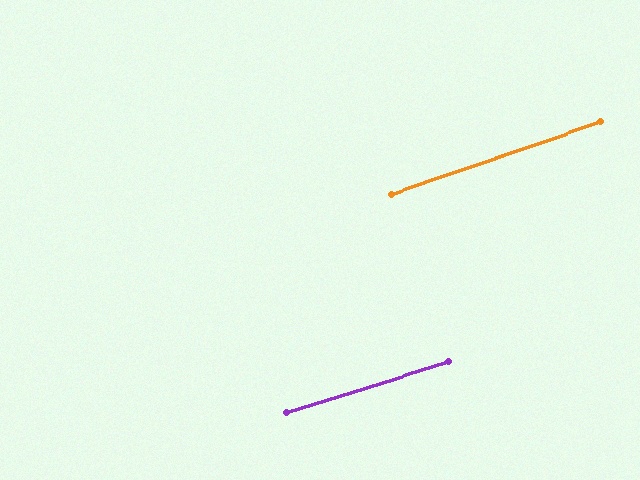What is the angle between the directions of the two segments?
Approximately 2 degrees.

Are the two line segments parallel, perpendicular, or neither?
Parallel — their directions differ by only 1.7°.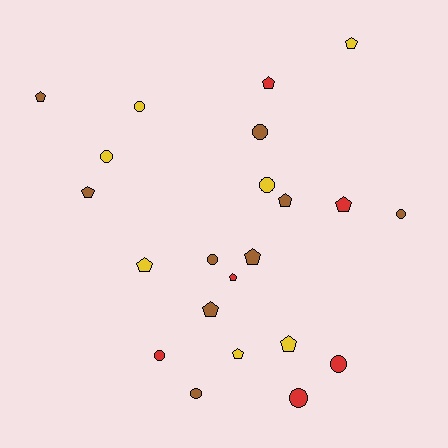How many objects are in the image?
There are 22 objects.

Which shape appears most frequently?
Pentagon, with 12 objects.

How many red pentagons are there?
There are 3 red pentagons.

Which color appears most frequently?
Brown, with 9 objects.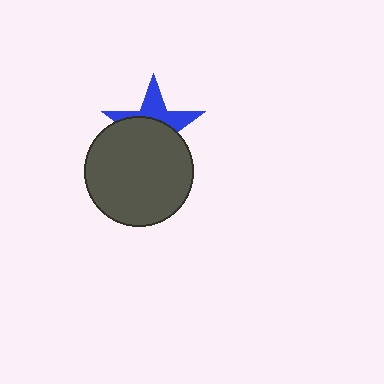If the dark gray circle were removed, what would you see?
You would see the complete blue star.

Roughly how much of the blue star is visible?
A small part of it is visible (roughly 40%).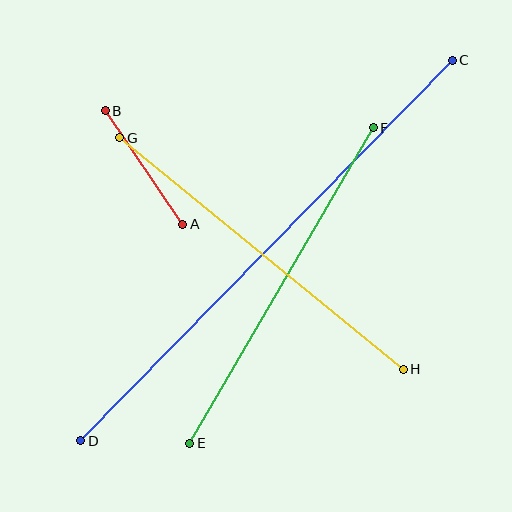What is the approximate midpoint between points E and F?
The midpoint is at approximately (282, 286) pixels.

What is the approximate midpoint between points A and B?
The midpoint is at approximately (144, 167) pixels.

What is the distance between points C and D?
The distance is approximately 532 pixels.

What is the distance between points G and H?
The distance is approximately 366 pixels.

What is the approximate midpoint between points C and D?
The midpoint is at approximately (267, 250) pixels.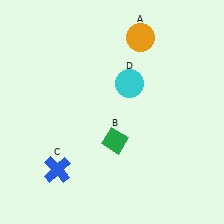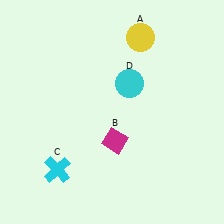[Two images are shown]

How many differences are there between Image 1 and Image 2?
There are 3 differences between the two images.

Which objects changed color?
A changed from orange to yellow. B changed from green to magenta. C changed from blue to cyan.